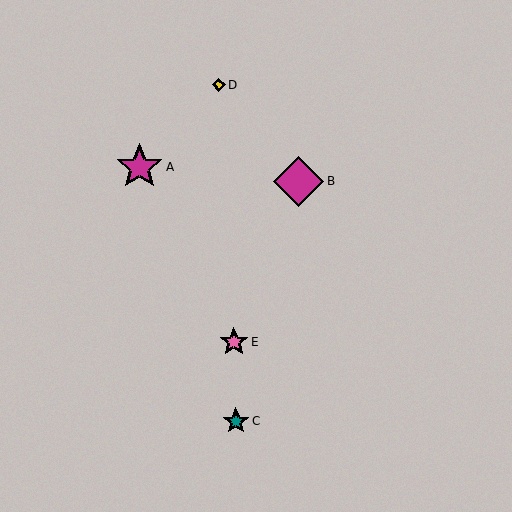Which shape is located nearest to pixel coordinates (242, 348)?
The pink star (labeled E) at (234, 342) is nearest to that location.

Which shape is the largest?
The magenta diamond (labeled B) is the largest.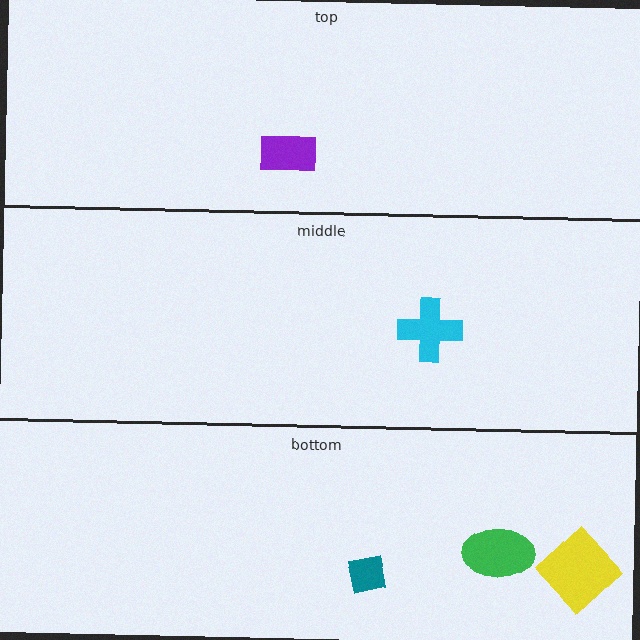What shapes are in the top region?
The purple rectangle.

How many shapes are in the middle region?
1.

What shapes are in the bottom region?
The yellow diamond, the green ellipse, the teal square.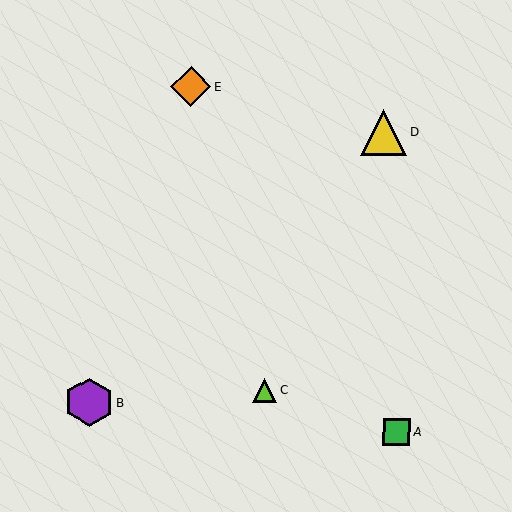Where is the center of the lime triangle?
The center of the lime triangle is at (264, 391).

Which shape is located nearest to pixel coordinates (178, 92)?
The orange diamond (labeled E) at (191, 87) is nearest to that location.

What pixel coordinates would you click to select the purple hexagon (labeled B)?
Click at (89, 402) to select the purple hexagon B.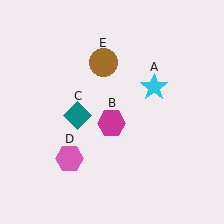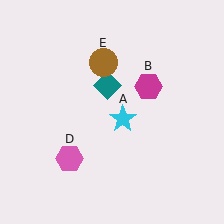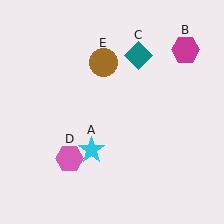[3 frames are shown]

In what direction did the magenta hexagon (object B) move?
The magenta hexagon (object B) moved up and to the right.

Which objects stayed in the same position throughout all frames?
Pink hexagon (object D) and brown circle (object E) remained stationary.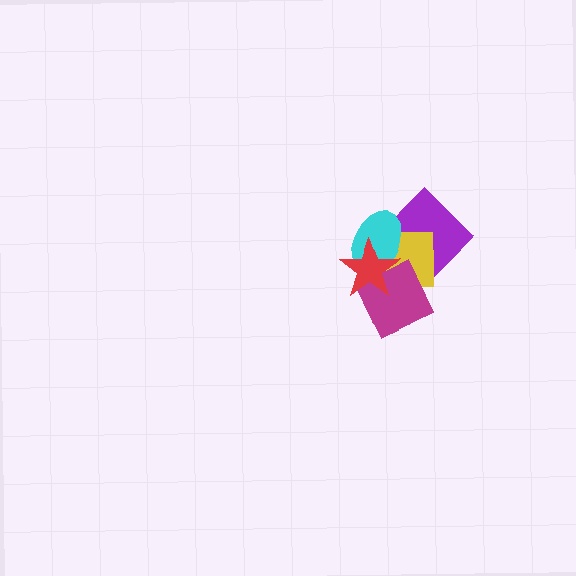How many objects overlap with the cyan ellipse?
4 objects overlap with the cyan ellipse.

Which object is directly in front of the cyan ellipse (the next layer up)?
The magenta diamond is directly in front of the cyan ellipse.